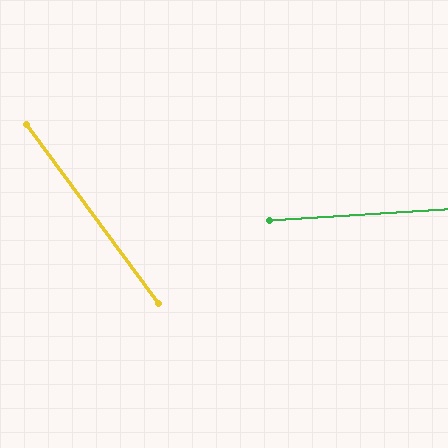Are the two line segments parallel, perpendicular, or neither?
Neither parallel nor perpendicular — they differ by about 57°.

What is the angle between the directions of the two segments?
Approximately 57 degrees.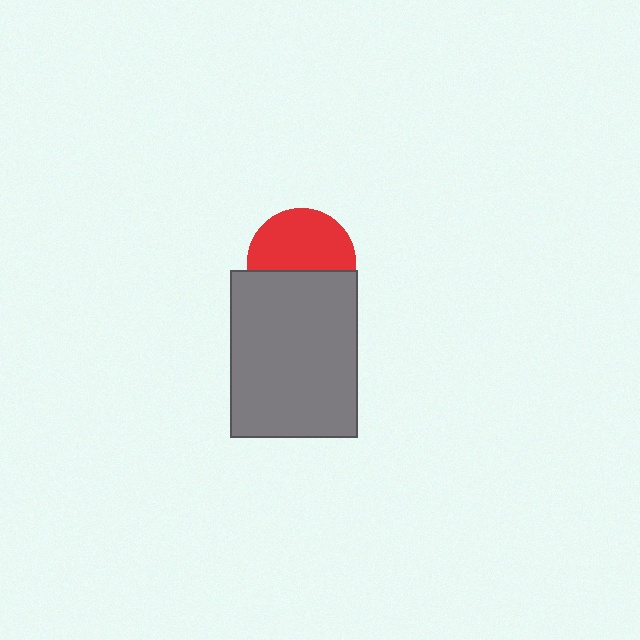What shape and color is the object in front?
The object in front is a gray rectangle.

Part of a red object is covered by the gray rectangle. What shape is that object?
It is a circle.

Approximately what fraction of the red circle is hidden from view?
Roughly 42% of the red circle is hidden behind the gray rectangle.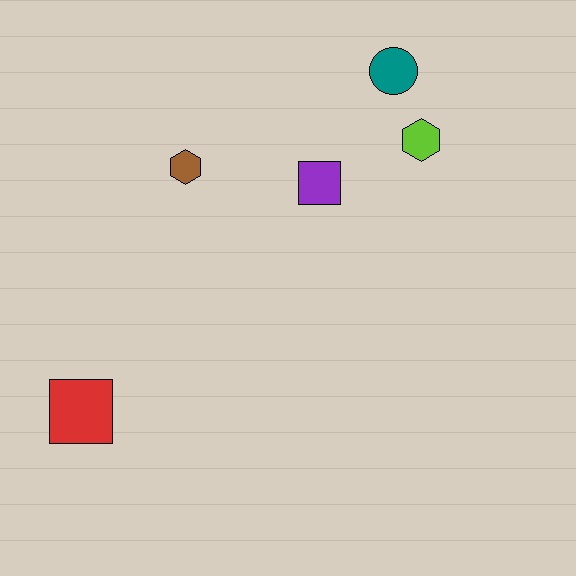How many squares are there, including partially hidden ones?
There are 2 squares.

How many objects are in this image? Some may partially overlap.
There are 5 objects.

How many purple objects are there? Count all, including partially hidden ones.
There is 1 purple object.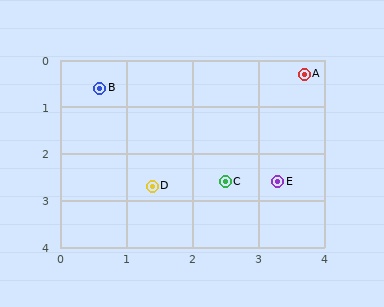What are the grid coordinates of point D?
Point D is at approximately (1.4, 2.7).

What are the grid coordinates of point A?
Point A is at approximately (3.7, 0.3).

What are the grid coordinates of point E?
Point E is at approximately (3.3, 2.6).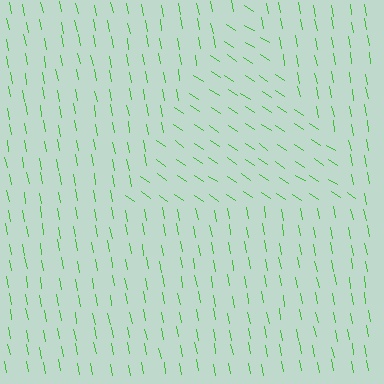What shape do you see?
I see a triangle.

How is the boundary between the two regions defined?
The boundary is defined purely by a change in line orientation (approximately 45 degrees difference). All lines are the same color and thickness.